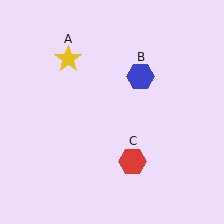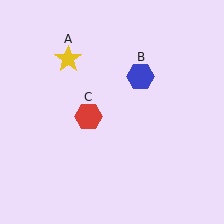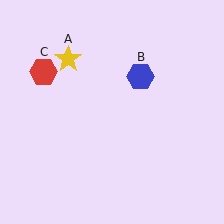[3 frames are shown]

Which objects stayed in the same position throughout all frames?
Yellow star (object A) and blue hexagon (object B) remained stationary.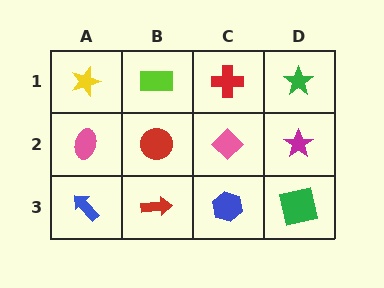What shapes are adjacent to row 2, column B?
A lime rectangle (row 1, column B), a red arrow (row 3, column B), a pink ellipse (row 2, column A), a pink diamond (row 2, column C).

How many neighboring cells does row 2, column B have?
4.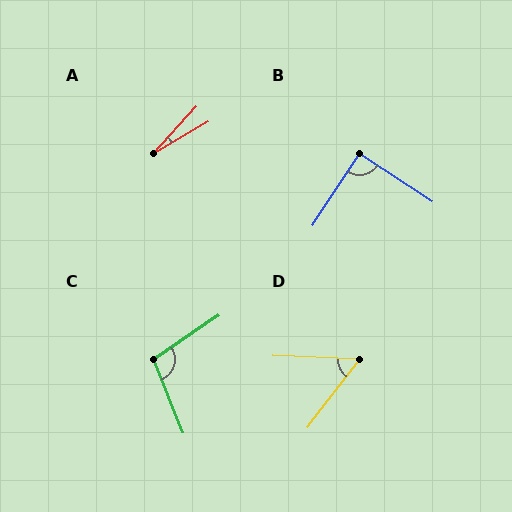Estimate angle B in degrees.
Approximately 90 degrees.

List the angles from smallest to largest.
A (17°), D (55°), B (90°), C (103°).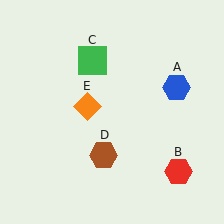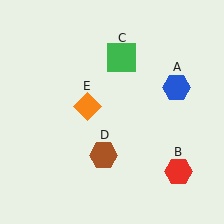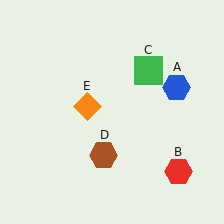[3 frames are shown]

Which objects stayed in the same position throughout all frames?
Blue hexagon (object A) and red hexagon (object B) and brown hexagon (object D) and orange diamond (object E) remained stationary.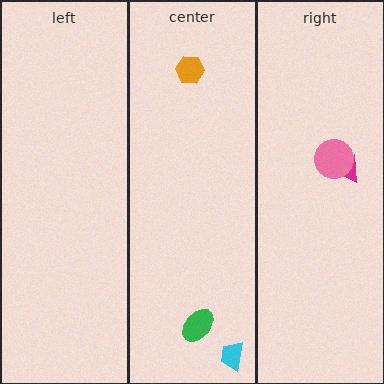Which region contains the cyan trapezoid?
The center region.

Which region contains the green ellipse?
The center region.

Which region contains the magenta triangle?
The right region.